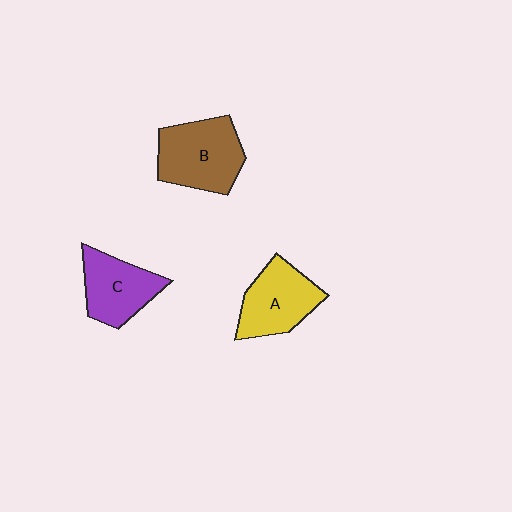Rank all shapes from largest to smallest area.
From largest to smallest: B (brown), A (yellow), C (purple).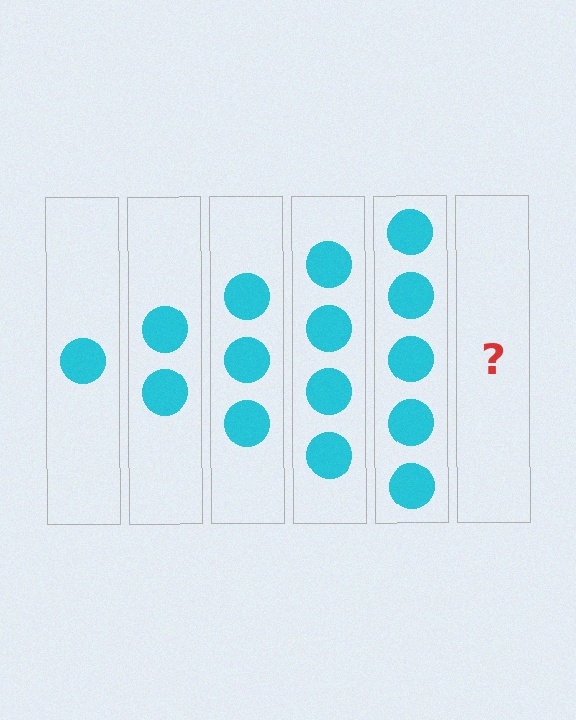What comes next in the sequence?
The next element should be 6 circles.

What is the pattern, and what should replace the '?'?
The pattern is that each step adds one more circle. The '?' should be 6 circles.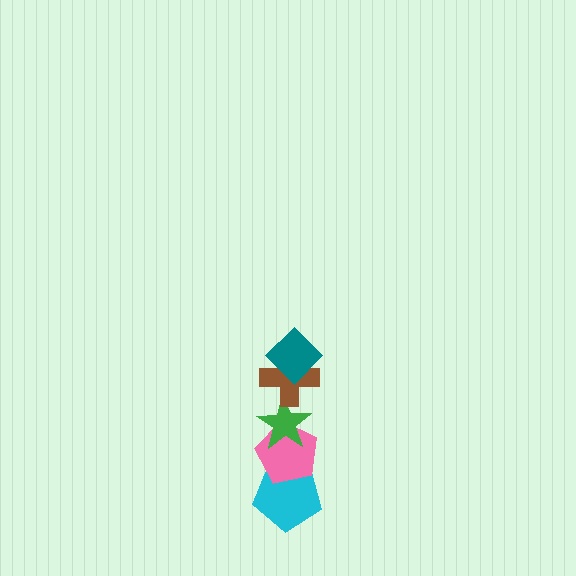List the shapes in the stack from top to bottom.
From top to bottom: the teal diamond, the brown cross, the green star, the pink pentagon, the cyan pentagon.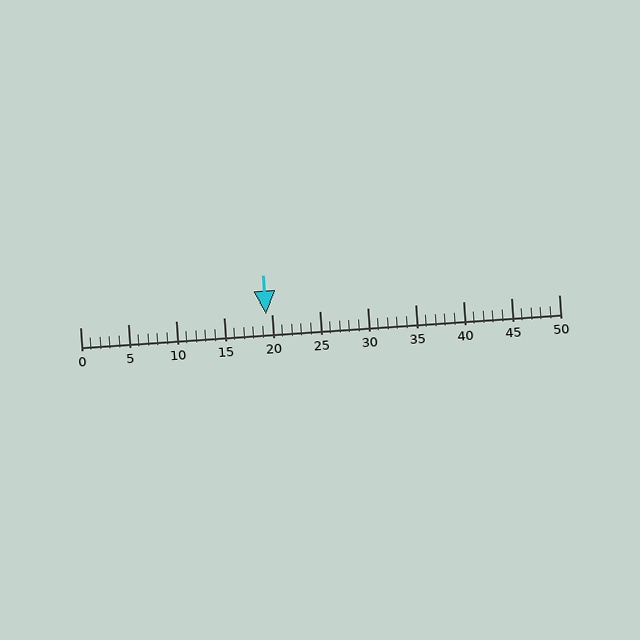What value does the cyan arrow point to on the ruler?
The cyan arrow points to approximately 19.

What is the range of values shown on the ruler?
The ruler shows values from 0 to 50.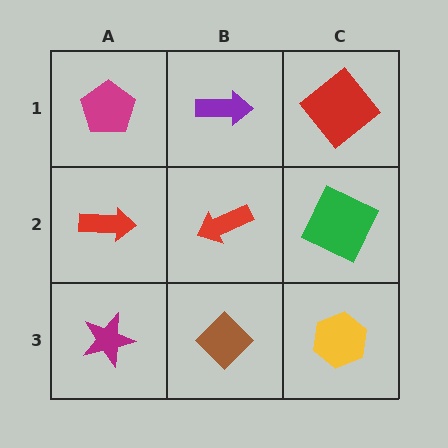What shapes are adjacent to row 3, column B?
A red arrow (row 2, column B), a magenta star (row 3, column A), a yellow hexagon (row 3, column C).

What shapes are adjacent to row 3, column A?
A red arrow (row 2, column A), a brown diamond (row 3, column B).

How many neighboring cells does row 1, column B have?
3.